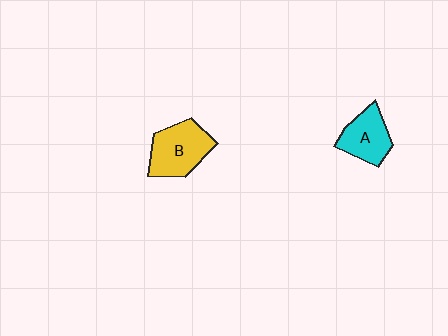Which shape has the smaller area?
Shape A (cyan).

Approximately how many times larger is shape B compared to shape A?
Approximately 1.3 times.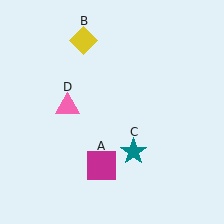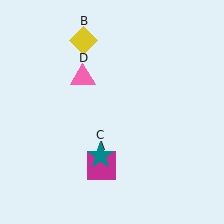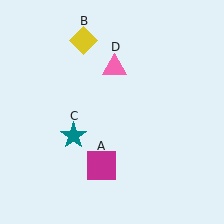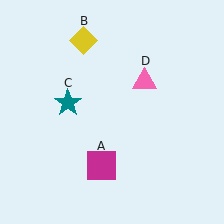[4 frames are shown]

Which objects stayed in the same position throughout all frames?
Magenta square (object A) and yellow diamond (object B) remained stationary.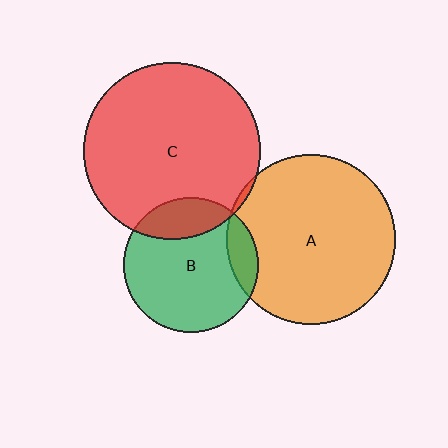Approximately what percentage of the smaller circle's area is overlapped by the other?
Approximately 20%.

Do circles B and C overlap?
Yes.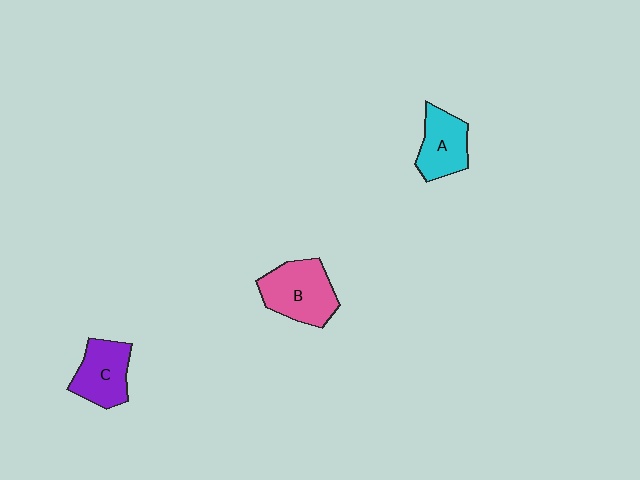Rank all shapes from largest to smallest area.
From largest to smallest: B (pink), C (purple), A (cyan).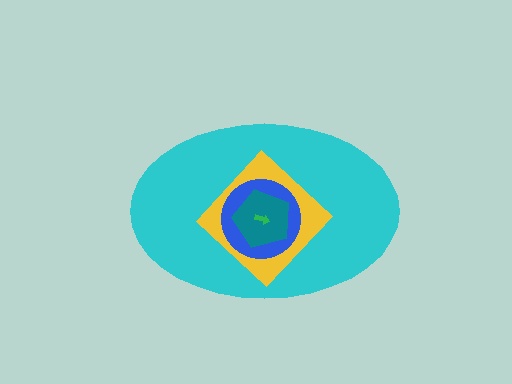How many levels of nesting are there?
5.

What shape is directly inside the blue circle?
The teal pentagon.